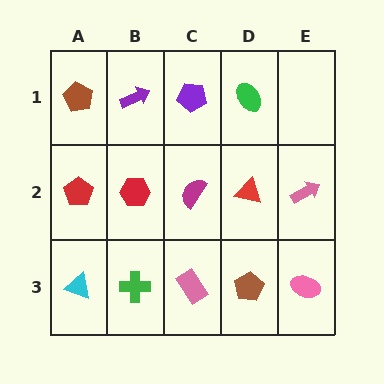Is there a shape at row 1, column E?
No, that cell is empty.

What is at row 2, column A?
A red pentagon.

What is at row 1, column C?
A purple pentagon.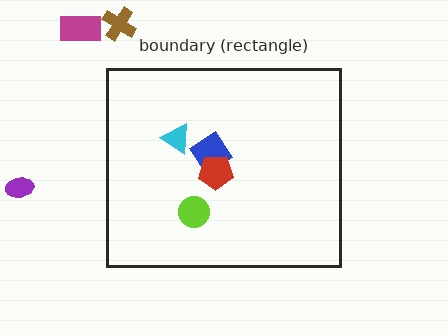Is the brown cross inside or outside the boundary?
Outside.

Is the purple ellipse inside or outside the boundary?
Outside.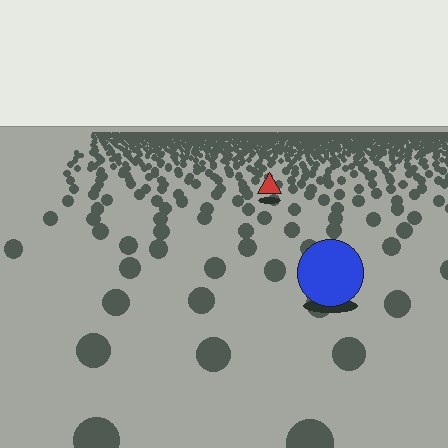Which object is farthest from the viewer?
The red triangle is farthest from the viewer. It appears smaller and the ground texture around it is denser.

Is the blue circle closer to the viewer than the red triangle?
Yes. The blue circle is closer — you can tell from the texture gradient: the ground texture is coarser near it.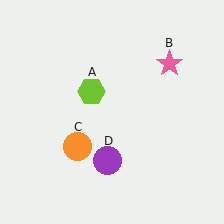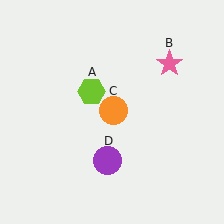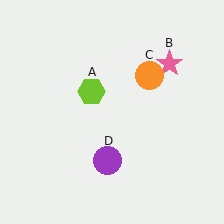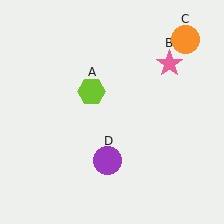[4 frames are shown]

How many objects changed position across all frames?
1 object changed position: orange circle (object C).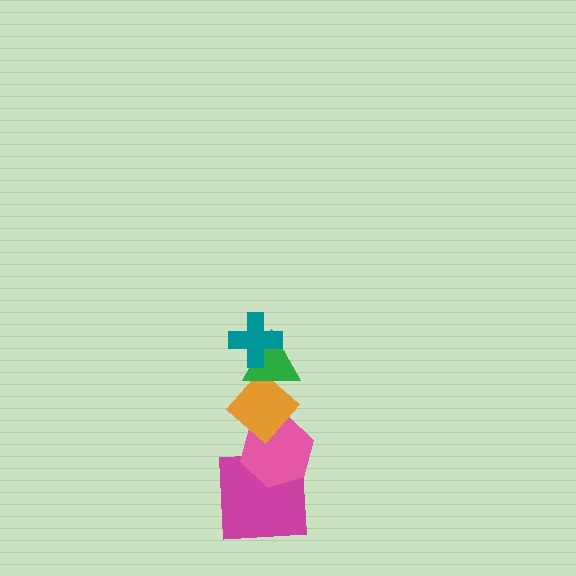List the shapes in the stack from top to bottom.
From top to bottom: the teal cross, the green triangle, the orange diamond, the pink hexagon, the magenta square.